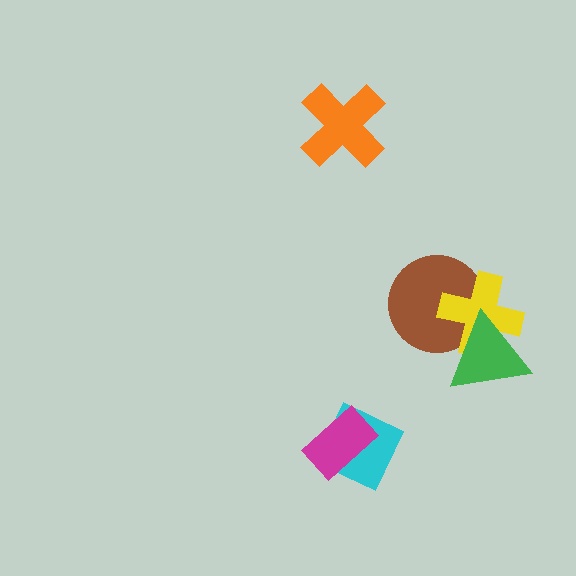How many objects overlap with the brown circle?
2 objects overlap with the brown circle.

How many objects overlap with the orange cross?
0 objects overlap with the orange cross.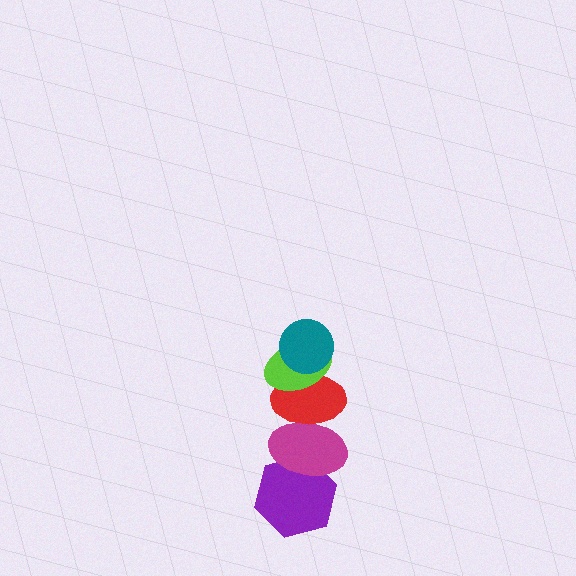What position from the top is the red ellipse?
The red ellipse is 3rd from the top.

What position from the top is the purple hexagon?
The purple hexagon is 5th from the top.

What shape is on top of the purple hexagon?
The magenta ellipse is on top of the purple hexagon.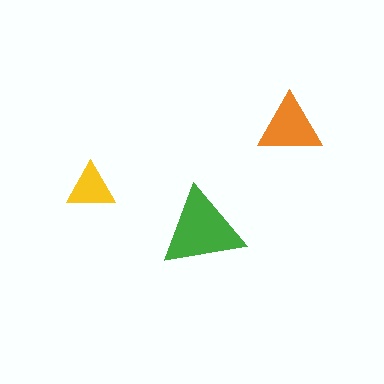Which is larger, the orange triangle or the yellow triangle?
The orange one.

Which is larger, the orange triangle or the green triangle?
The green one.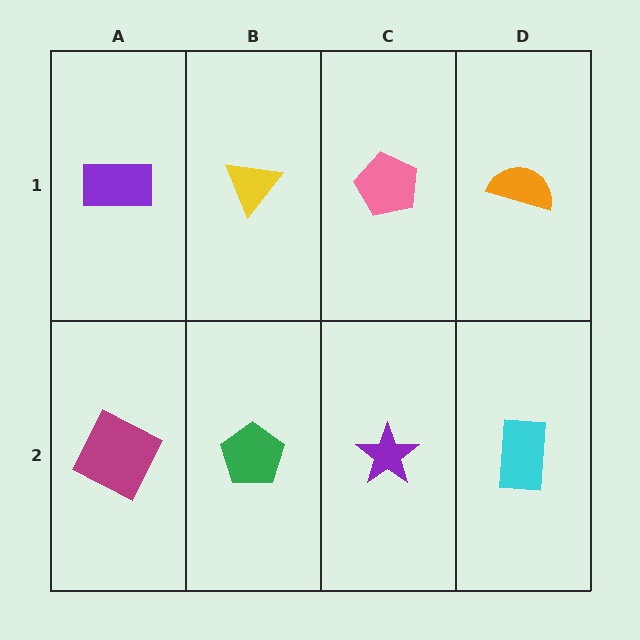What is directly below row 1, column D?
A cyan rectangle.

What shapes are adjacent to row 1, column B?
A green pentagon (row 2, column B), a purple rectangle (row 1, column A), a pink pentagon (row 1, column C).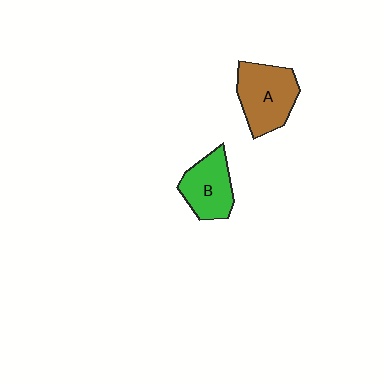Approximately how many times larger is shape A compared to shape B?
Approximately 1.2 times.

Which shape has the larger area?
Shape A (brown).